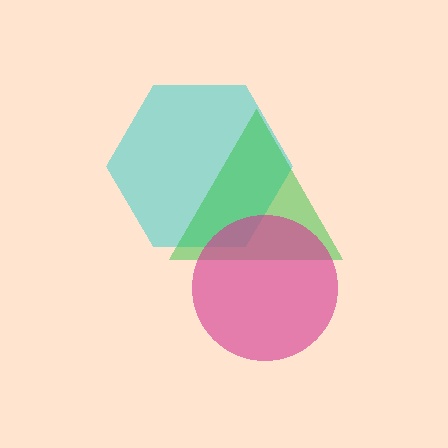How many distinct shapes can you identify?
There are 3 distinct shapes: a cyan hexagon, a green triangle, a magenta circle.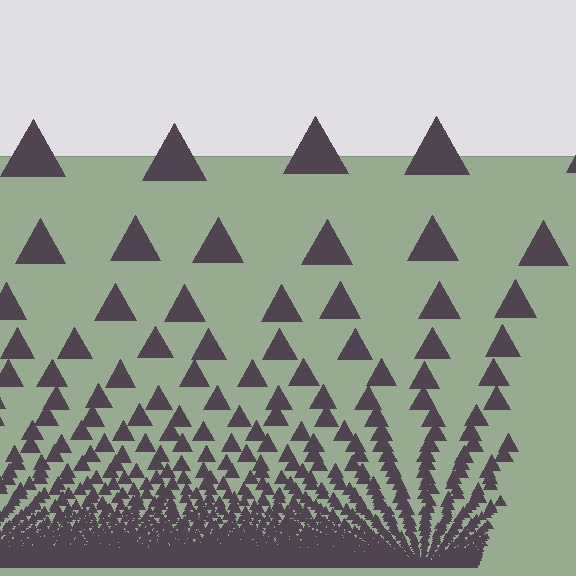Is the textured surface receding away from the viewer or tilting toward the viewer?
The surface appears to tilt toward the viewer. Texture elements get larger and sparser toward the top.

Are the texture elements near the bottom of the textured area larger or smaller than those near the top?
Smaller. The gradient is inverted — elements near the bottom are smaller and denser.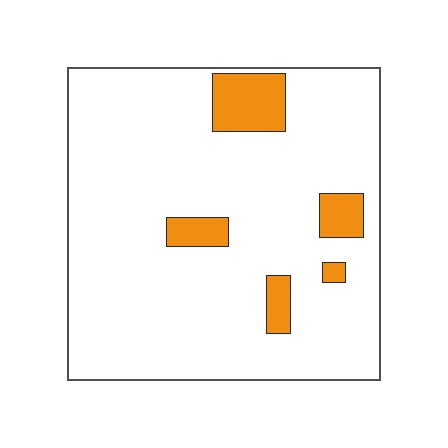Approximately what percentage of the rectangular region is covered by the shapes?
Approximately 10%.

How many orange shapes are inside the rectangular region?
5.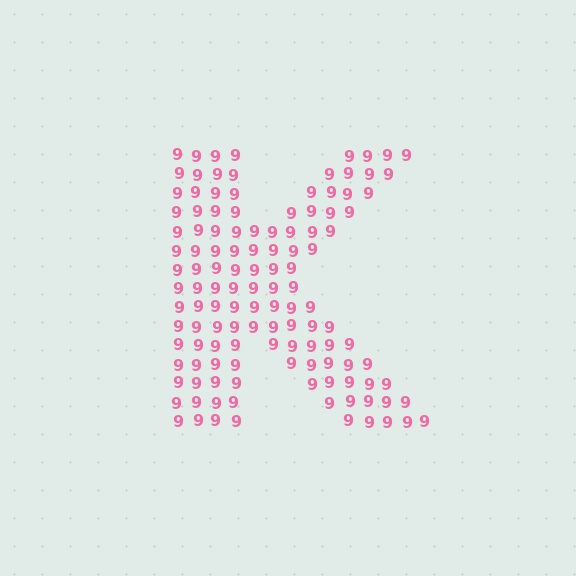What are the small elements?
The small elements are digit 9's.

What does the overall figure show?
The overall figure shows the letter K.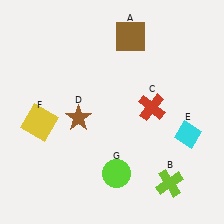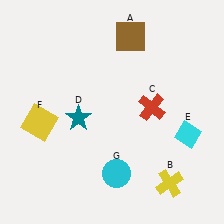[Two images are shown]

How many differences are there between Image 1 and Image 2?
There are 3 differences between the two images.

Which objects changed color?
B changed from lime to yellow. D changed from brown to teal. G changed from lime to cyan.